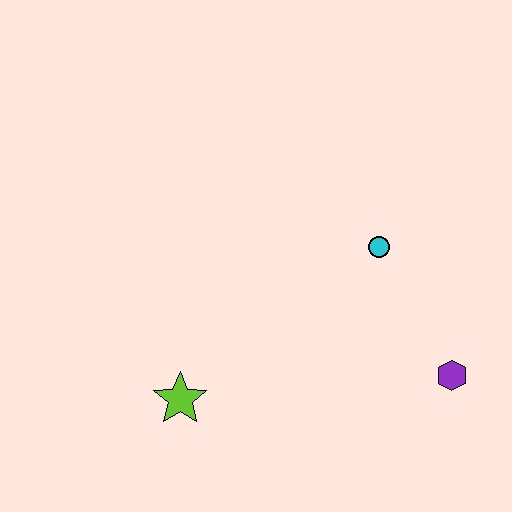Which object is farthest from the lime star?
The purple hexagon is farthest from the lime star.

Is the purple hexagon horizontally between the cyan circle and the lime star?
No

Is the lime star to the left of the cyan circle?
Yes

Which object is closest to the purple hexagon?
The cyan circle is closest to the purple hexagon.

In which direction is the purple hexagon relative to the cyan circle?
The purple hexagon is below the cyan circle.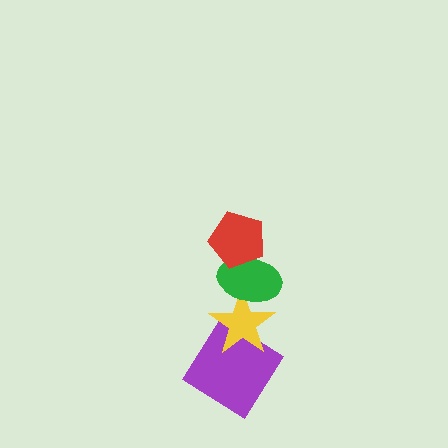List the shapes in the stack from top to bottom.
From top to bottom: the red pentagon, the green ellipse, the yellow star, the purple diamond.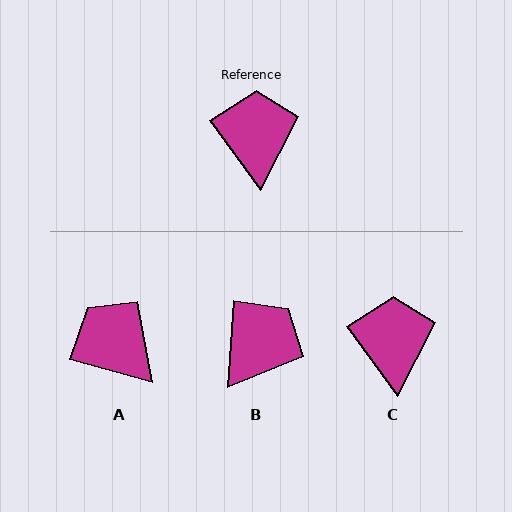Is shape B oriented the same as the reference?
No, it is off by about 40 degrees.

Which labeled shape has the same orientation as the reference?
C.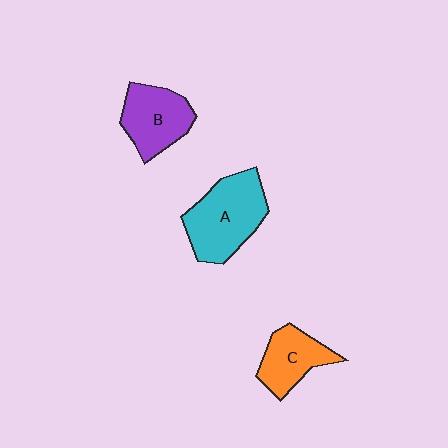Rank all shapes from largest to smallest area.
From largest to smallest: A (cyan), B (purple), C (orange).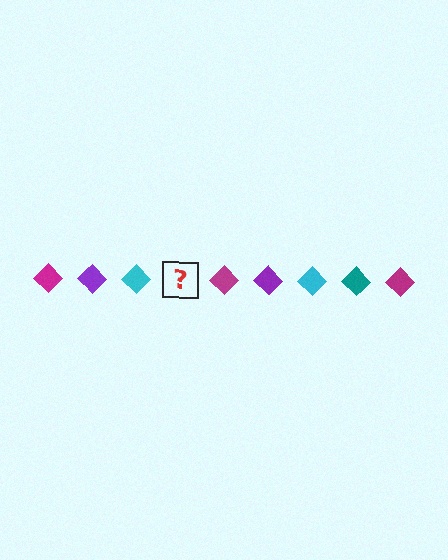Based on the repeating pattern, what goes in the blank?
The blank should be a teal diamond.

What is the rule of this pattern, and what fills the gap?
The rule is that the pattern cycles through magenta, purple, cyan, teal diamonds. The gap should be filled with a teal diamond.